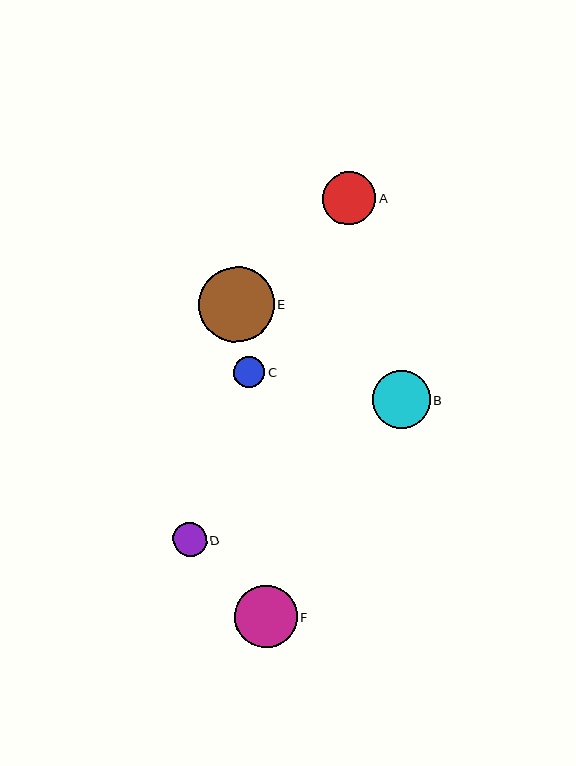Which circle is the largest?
Circle E is the largest with a size of approximately 76 pixels.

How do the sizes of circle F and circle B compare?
Circle F and circle B are approximately the same size.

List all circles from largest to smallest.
From largest to smallest: E, F, B, A, D, C.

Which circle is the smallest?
Circle C is the smallest with a size of approximately 31 pixels.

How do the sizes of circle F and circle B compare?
Circle F and circle B are approximately the same size.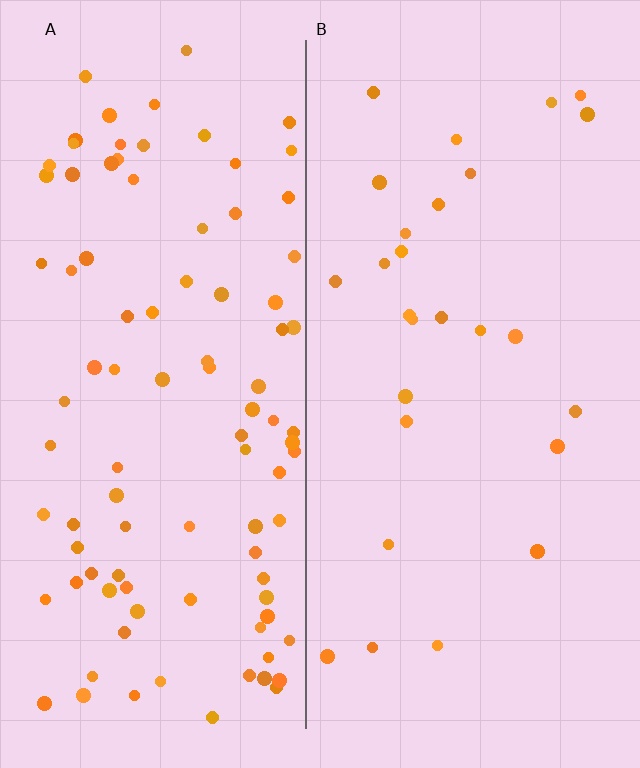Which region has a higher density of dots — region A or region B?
A (the left).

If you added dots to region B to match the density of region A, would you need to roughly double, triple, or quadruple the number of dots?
Approximately quadruple.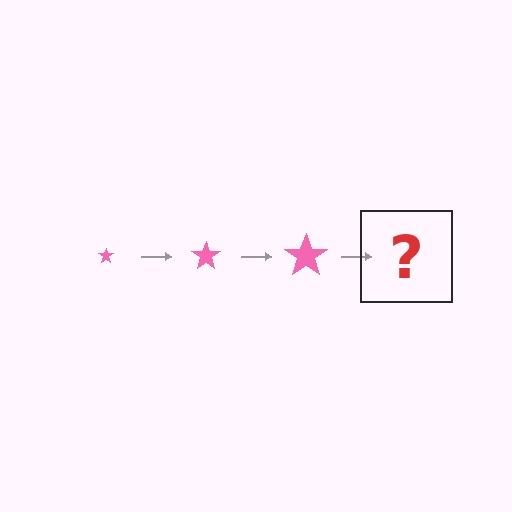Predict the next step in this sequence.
The next step is a pink star, larger than the previous one.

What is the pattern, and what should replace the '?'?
The pattern is that the star gets progressively larger each step. The '?' should be a pink star, larger than the previous one.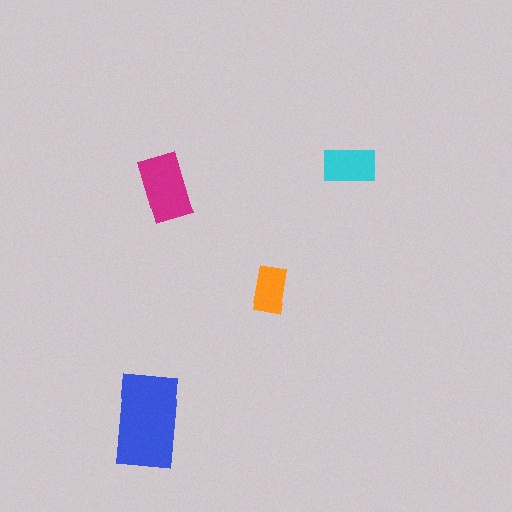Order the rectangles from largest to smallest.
the blue one, the magenta one, the cyan one, the orange one.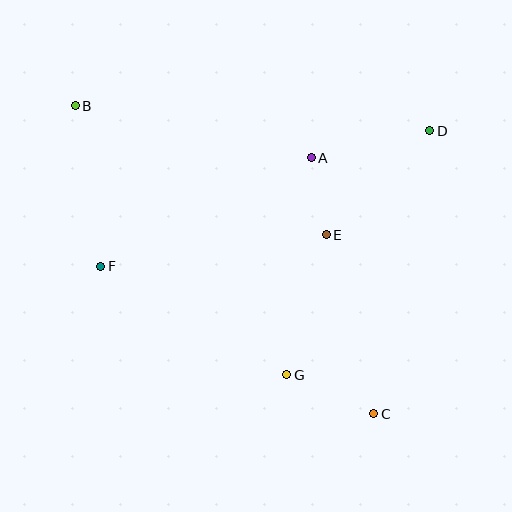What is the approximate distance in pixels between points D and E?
The distance between D and E is approximately 147 pixels.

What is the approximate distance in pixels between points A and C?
The distance between A and C is approximately 263 pixels.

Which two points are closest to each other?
Points A and E are closest to each other.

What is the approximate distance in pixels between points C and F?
The distance between C and F is approximately 310 pixels.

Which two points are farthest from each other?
Points B and C are farthest from each other.